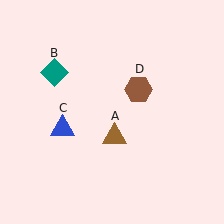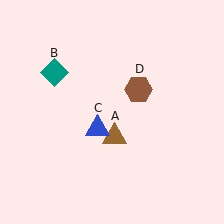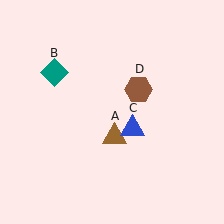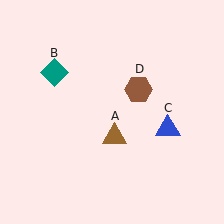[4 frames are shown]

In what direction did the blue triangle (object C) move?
The blue triangle (object C) moved right.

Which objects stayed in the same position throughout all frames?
Brown triangle (object A) and teal diamond (object B) and brown hexagon (object D) remained stationary.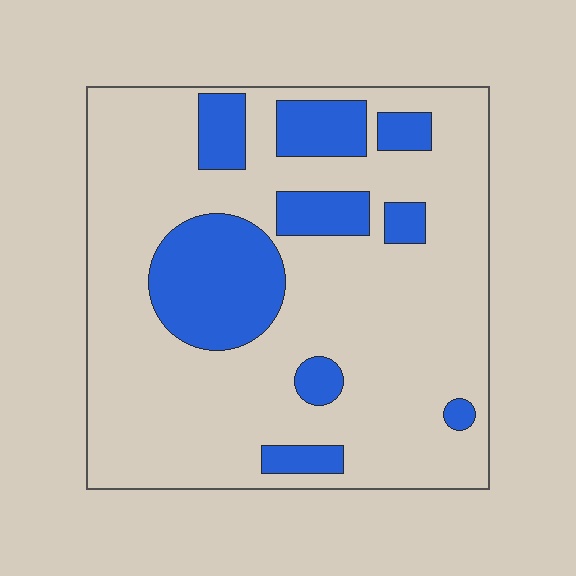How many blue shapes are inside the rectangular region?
9.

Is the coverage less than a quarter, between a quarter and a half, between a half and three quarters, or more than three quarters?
Less than a quarter.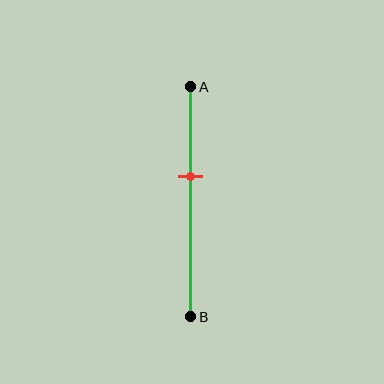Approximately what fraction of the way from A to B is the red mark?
The red mark is approximately 40% of the way from A to B.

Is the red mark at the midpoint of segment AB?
No, the mark is at about 40% from A, not at the 50% midpoint.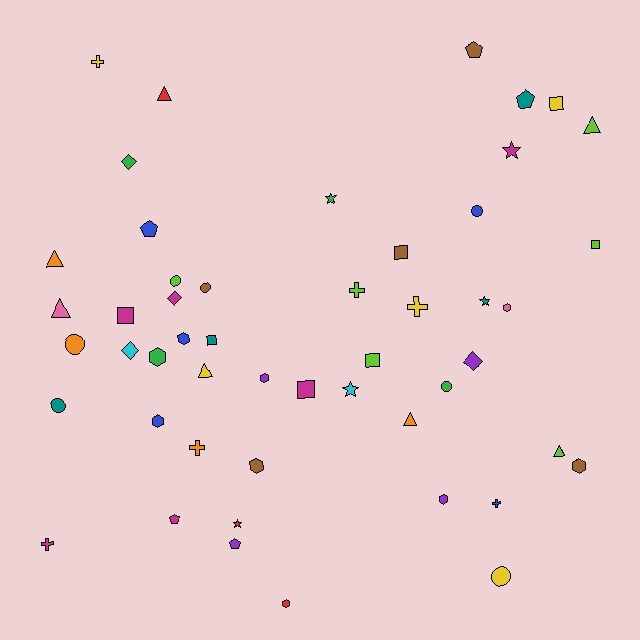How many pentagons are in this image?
There are 5 pentagons.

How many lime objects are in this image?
There are 6 lime objects.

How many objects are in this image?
There are 50 objects.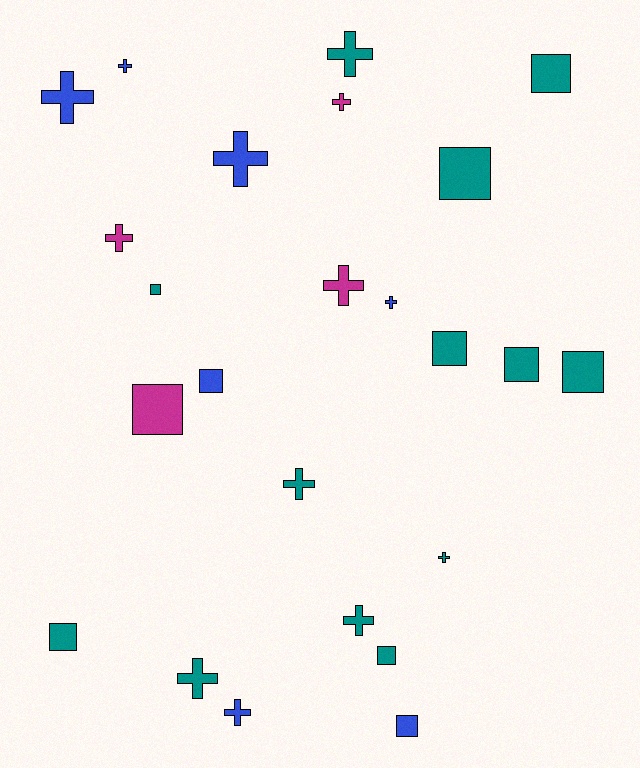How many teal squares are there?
There are 8 teal squares.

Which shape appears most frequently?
Cross, with 13 objects.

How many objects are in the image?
There are 24 objects.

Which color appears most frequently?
Teal, with 13 objects.